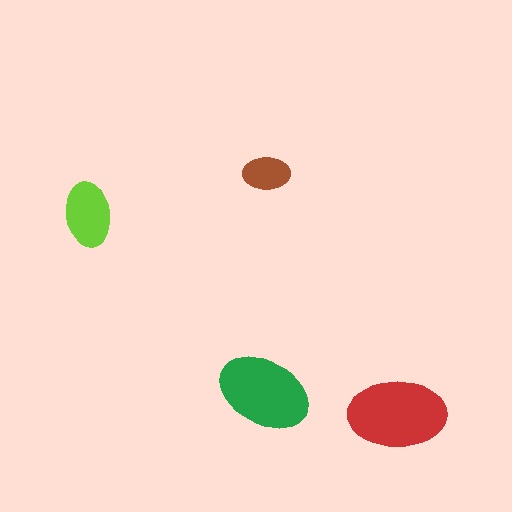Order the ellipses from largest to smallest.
the red one, the green one, the lime one, the brown one.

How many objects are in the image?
There are 4 objects in the image.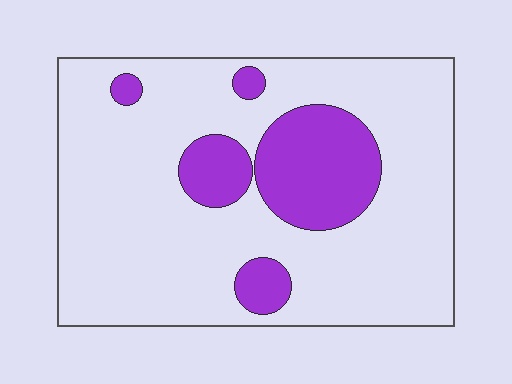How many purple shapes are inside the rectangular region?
5.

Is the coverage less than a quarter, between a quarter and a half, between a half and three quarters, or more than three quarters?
Less than a quarter.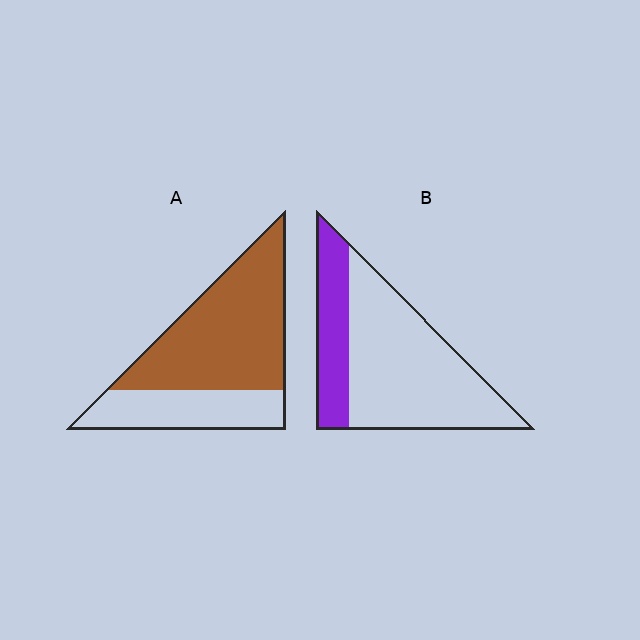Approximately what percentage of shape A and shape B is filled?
A is approximately 65% and B is approximately 30%.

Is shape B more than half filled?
No.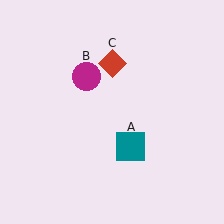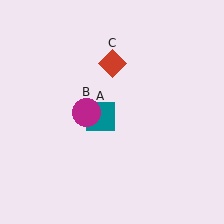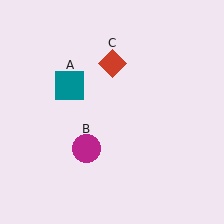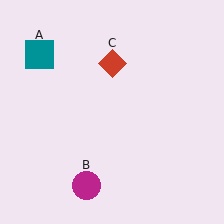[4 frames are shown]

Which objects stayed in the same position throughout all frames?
Red diamond (object C) remained stationary.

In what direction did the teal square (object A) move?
The teal square (object A) moved up and to the left.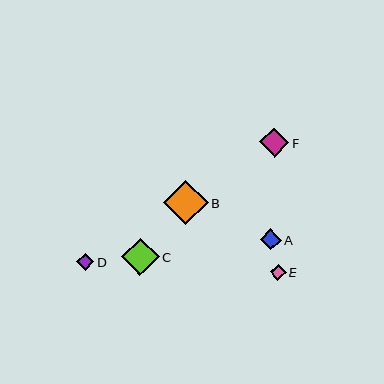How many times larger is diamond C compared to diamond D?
Diamond C is approximately 2.1 times the size of diamond D.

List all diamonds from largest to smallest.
From largest to smallest: B, C, F, A, D, E.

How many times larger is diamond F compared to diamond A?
Diamond F is approximately 1.4 times the size of diamond A.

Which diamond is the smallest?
Diamond E is the smallest with a size of approximately 16 pixels.